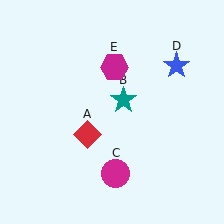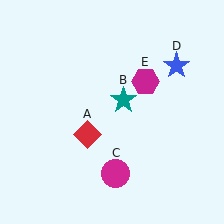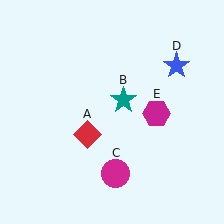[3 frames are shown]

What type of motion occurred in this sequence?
The magenta hexagon (object E) rotated clockwise around the center of the scene.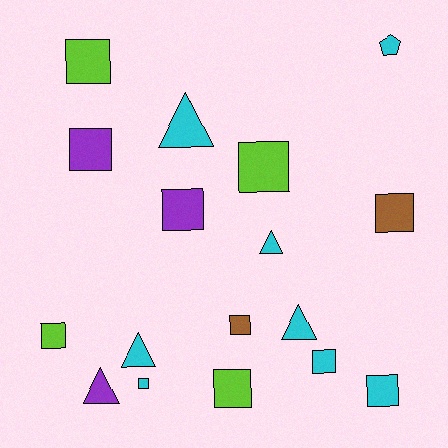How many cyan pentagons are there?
There is 1 cyan pentagon.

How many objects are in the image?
There are 17 objects.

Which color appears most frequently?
Cyan, with 8 objects.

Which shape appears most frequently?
Square, with 11 objects.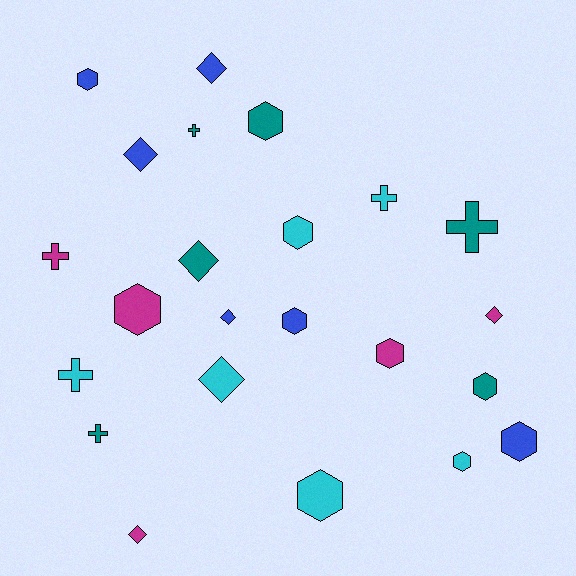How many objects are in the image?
There are 23 objects.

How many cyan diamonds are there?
There is 1 cyan diamond.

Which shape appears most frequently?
Hexagon, with 10 objects.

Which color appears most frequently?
Cyan, with 6 objects.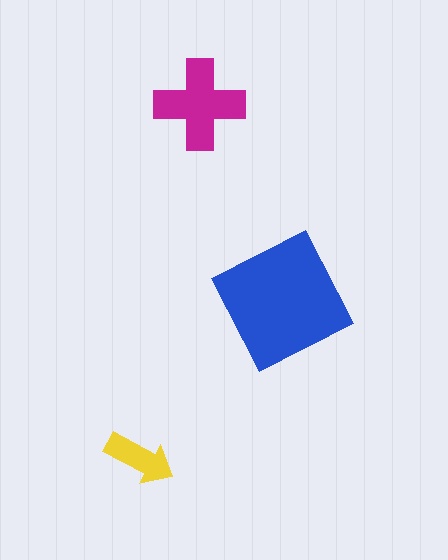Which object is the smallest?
The yellow arrow.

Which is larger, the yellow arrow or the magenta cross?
The magenta cross.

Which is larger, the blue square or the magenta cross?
The blue square.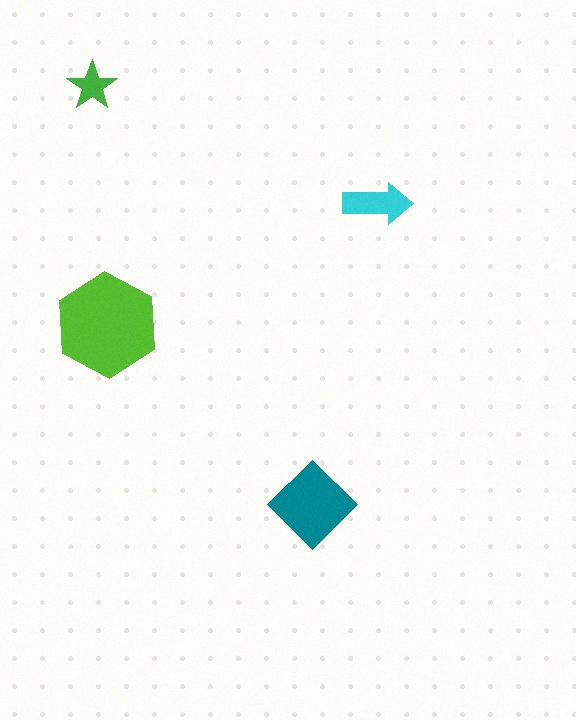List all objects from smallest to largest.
The green star, the cyan arrow, the teal diamond, the lime hexagon.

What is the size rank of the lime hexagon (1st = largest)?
1st.